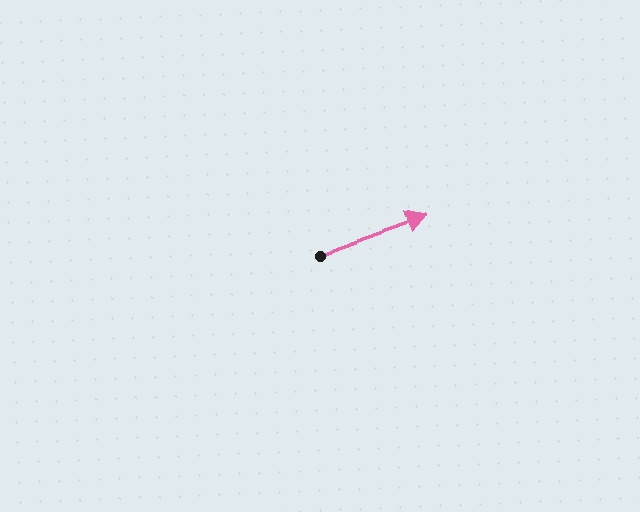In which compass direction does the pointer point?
East.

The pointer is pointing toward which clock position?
Roughly 2 o'clock.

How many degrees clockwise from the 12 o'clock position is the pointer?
Approximately 71 degrees.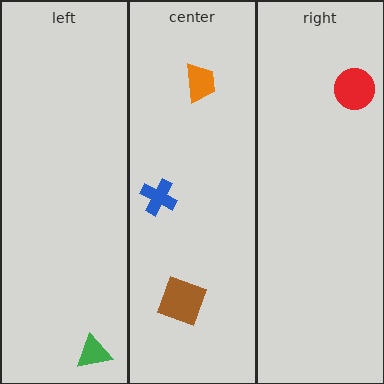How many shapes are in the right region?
1.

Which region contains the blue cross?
The center region.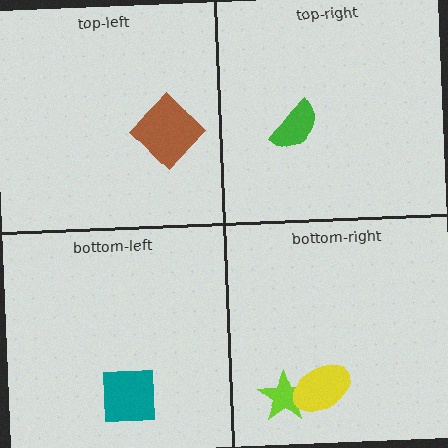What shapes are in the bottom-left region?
The teal square.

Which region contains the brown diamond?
The top-left region.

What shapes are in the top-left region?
The brown diamond.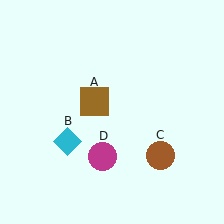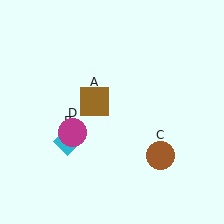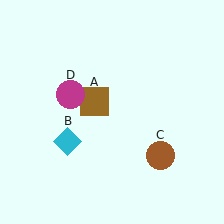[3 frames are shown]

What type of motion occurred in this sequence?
The magenta circle (object D) rotated clockwise around the center of the scene.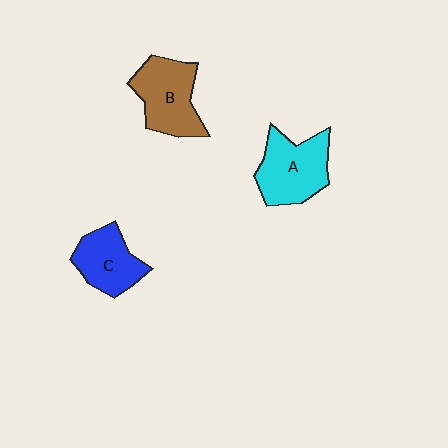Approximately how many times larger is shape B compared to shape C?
Approximately 1.2 times.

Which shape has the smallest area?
Shape C (blue).